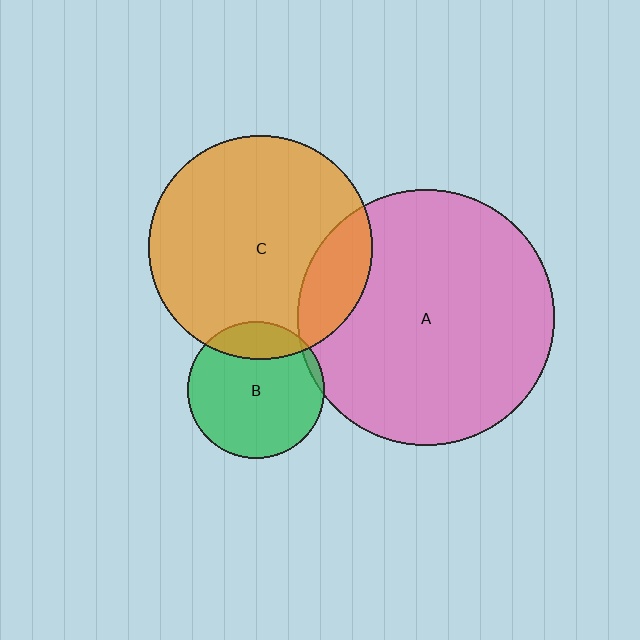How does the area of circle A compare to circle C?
Approximately 1.3 times.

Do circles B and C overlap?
Yes.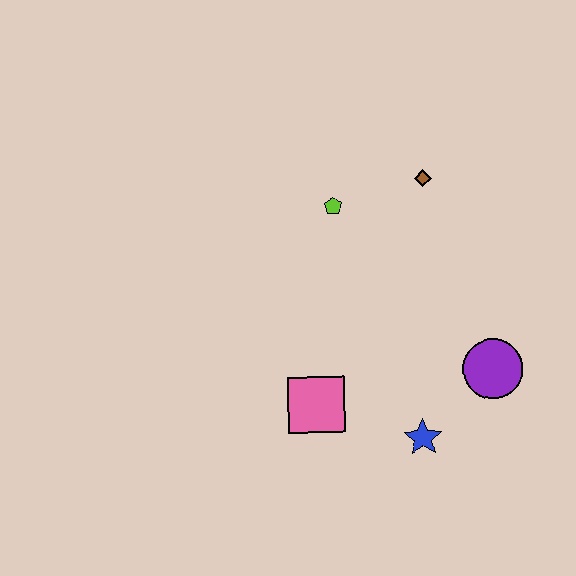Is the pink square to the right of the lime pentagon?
No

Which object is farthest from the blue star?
The brown diamond is farthest from the blue star.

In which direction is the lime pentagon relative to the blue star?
The lime pentagon is above the blue star.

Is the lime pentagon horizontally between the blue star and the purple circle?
No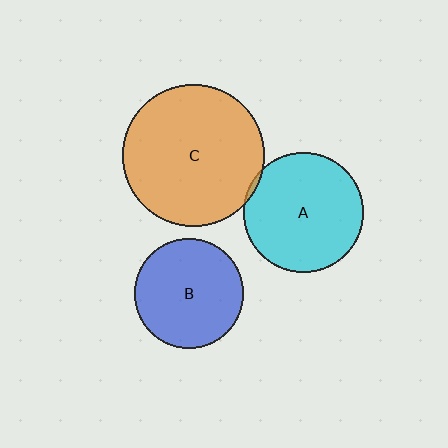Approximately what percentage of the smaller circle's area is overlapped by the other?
Approximately 5%.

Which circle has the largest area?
Circle C (orange).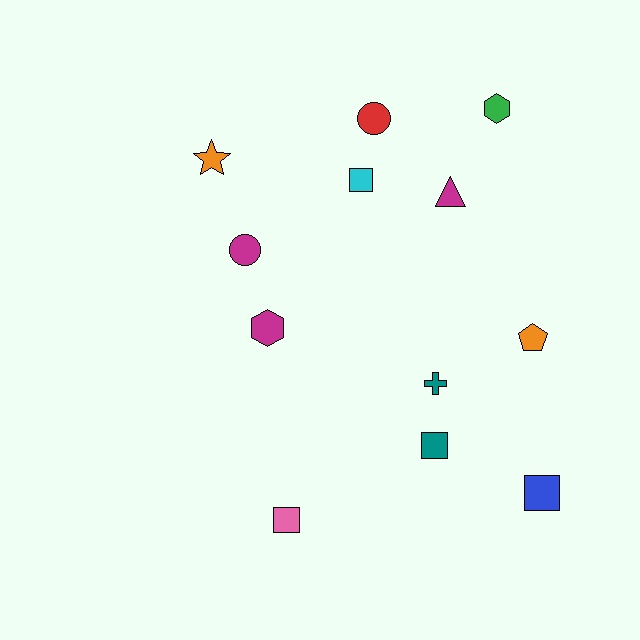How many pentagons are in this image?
There is 1 pentagon.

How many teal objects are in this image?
There are 2 teal objects.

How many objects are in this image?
There are 12 objects.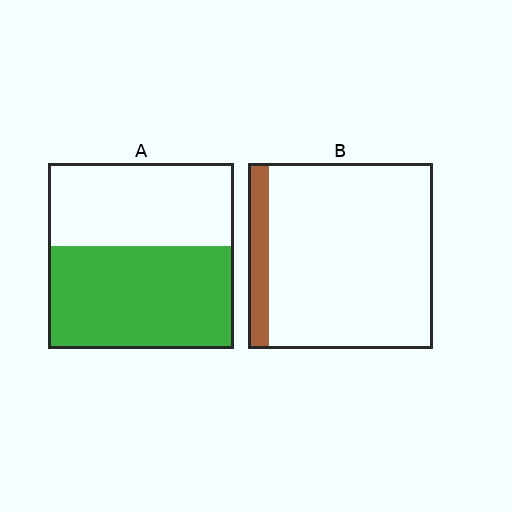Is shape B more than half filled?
No.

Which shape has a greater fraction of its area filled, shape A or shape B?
Shape A.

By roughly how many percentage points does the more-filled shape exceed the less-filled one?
By roughly 45 percentage points (A over B).